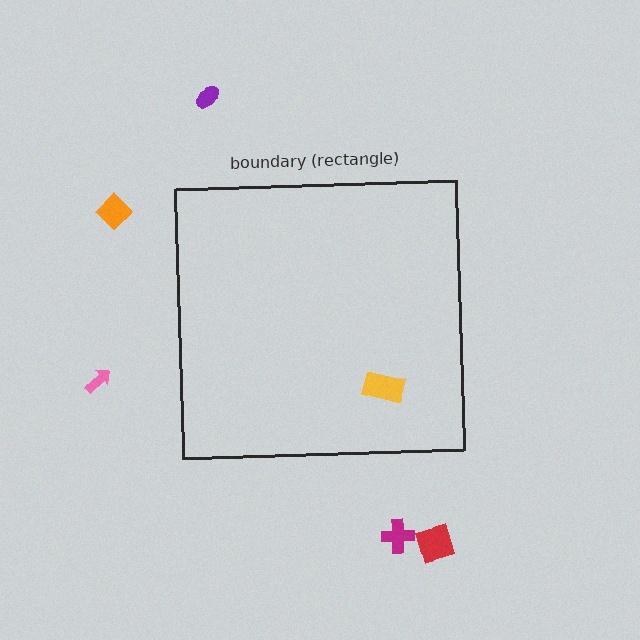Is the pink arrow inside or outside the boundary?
Outside.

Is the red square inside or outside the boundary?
Outside.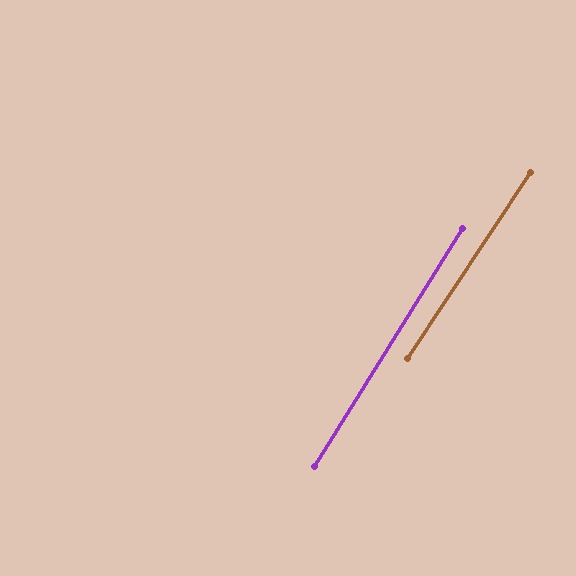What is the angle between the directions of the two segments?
Approximately 2 degrees.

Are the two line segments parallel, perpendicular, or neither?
Parallel — their directions differ by only 1.7°.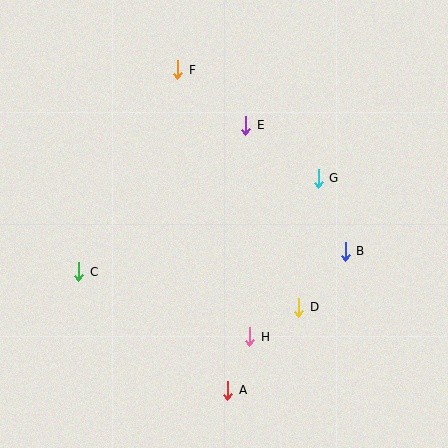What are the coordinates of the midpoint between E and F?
The midpoint between E and F is at (212, 98).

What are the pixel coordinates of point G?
Point G is at (318, 178).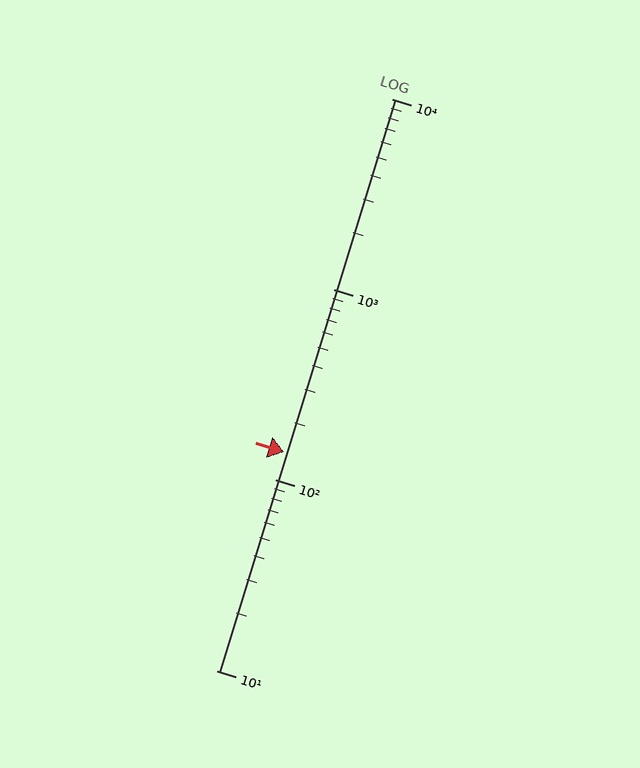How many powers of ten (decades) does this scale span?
The scale spans 3 decades, from 10 to 10000.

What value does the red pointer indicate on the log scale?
The pointer indicates approximately 140.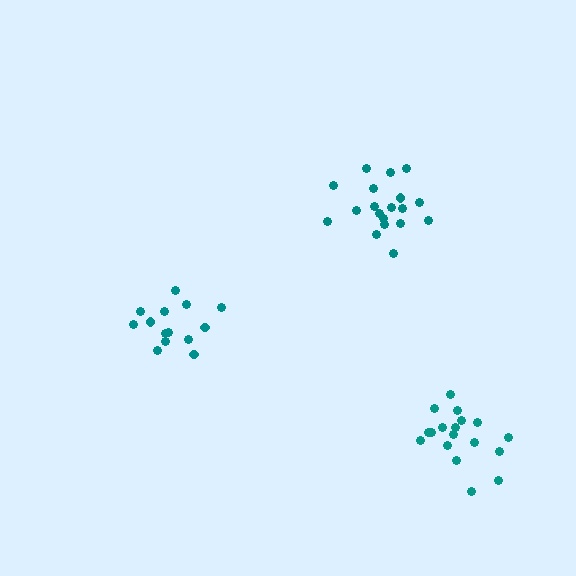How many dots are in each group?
Group 1: 18 dots, Group 2: 14 dots, Group 3: 19 dots (51 total).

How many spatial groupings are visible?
There are 3 spatial groupings.